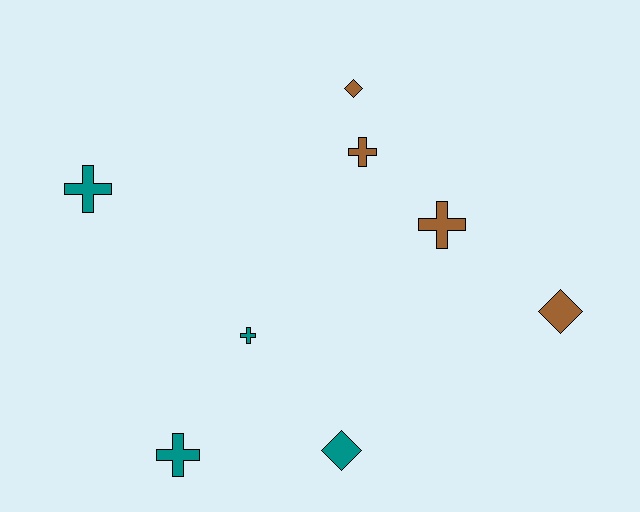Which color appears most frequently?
Teal, with 4 objects.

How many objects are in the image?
There are 8 objects.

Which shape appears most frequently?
Cross, with 5 objects.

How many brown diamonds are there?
There are 2 brown diamonds.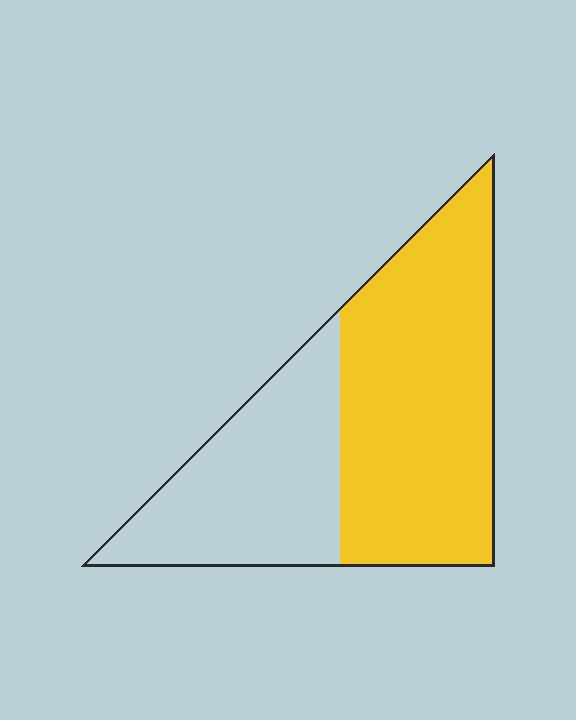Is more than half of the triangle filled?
Yes.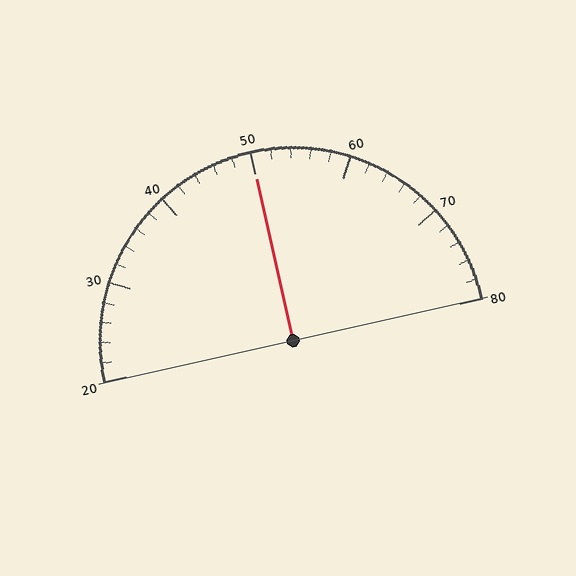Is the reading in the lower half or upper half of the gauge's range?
The reading is in the upper half of the range (20 to 80).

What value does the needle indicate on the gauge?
The needle indicates approximately 50.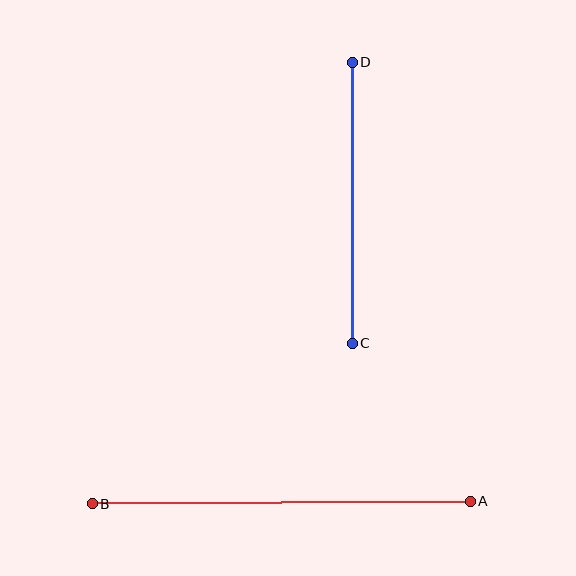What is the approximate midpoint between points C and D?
The midpoint is at approximately (352, 203) pixels.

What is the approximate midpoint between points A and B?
The midpoint is at approximately (281, 502) pixels.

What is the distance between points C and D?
The distance is approximately 281 pixels.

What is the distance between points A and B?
The distance is approximately 378 pixels.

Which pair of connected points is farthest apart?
Points A and B are farthest apart.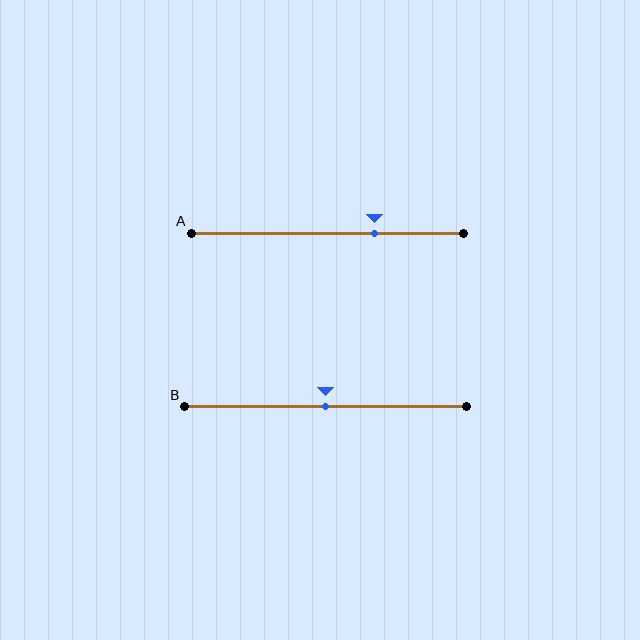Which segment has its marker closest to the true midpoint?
Segment B has its marker closest to the true midpoint.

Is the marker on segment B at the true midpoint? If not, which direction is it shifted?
Yes, the marker on segment B is at the true midpoint.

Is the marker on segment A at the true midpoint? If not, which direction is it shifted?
No, the marker on segment A is shifted to the right by about 17% of the segment length.